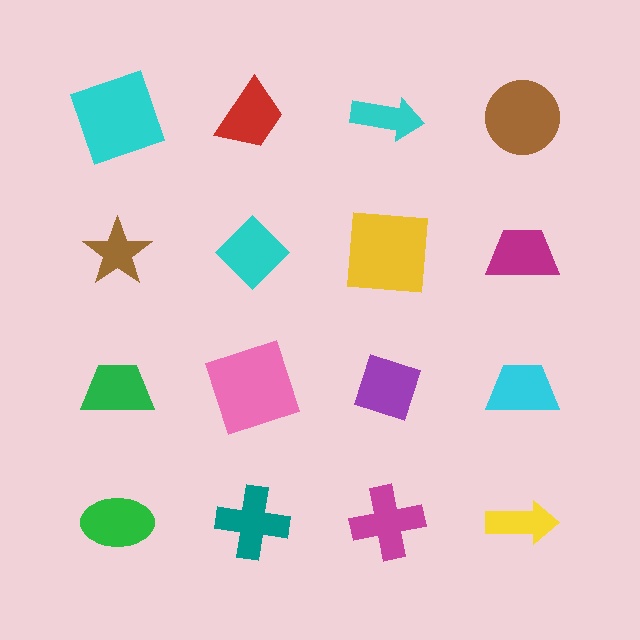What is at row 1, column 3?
A cyan arrow.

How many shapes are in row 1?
4 shapes.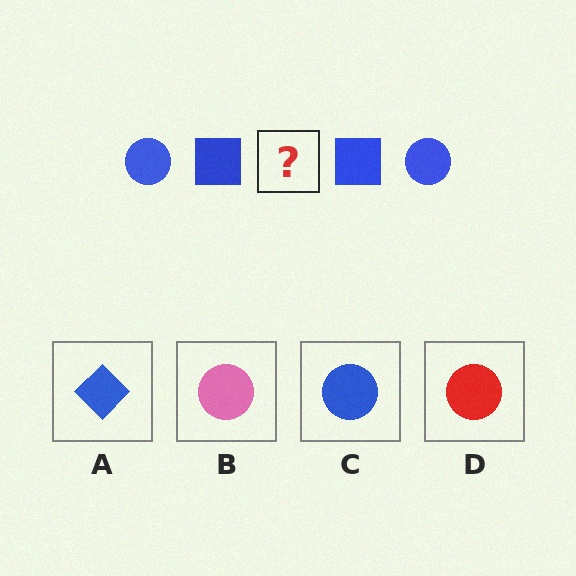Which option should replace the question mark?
Option C.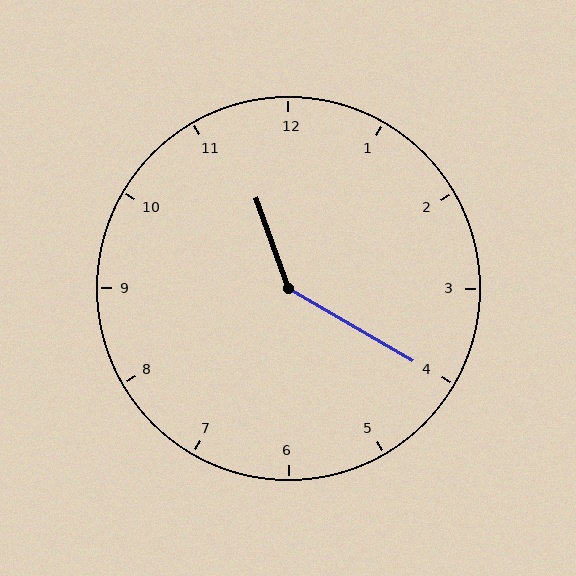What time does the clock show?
11:20.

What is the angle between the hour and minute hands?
Approximately 140 degrees.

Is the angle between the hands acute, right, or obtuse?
It is obtuse.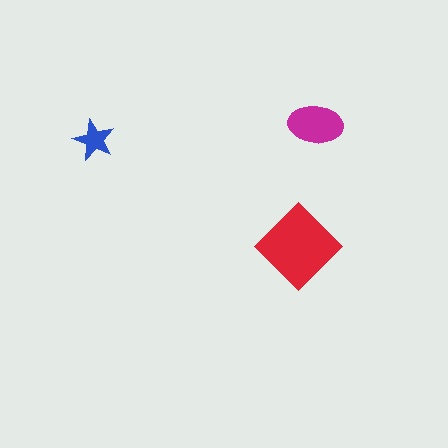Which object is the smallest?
The blue star.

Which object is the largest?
The red diamond.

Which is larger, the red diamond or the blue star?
The red diamond.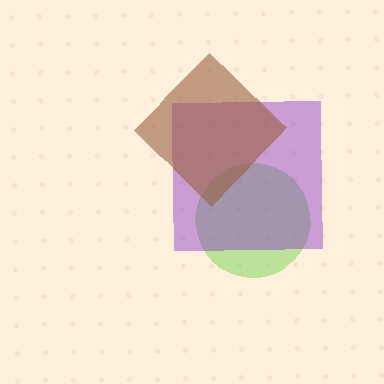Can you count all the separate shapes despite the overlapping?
Yes, there are 3 separate shapes.